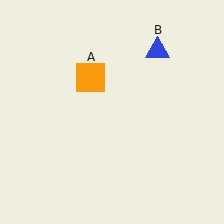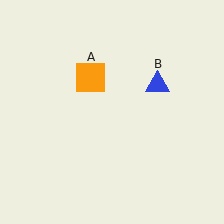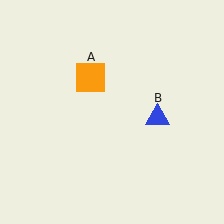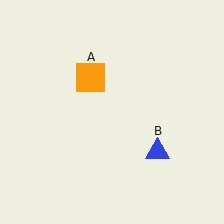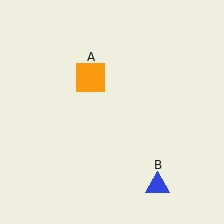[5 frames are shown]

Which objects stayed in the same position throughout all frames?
Orange square (object A) remained stationary.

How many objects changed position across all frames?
1 object changed position: blue triangle (object B).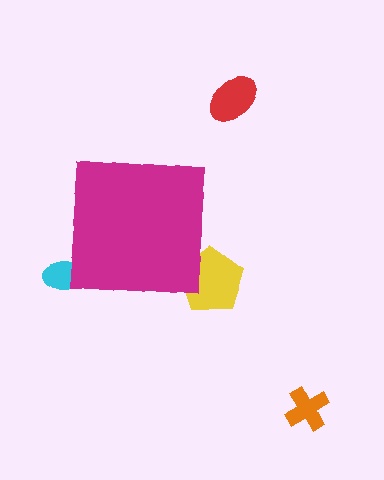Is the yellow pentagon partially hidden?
Yes, the yellow pentagon is partially hidden behind the magenta square.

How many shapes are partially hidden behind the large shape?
2 shapes are partially hidden.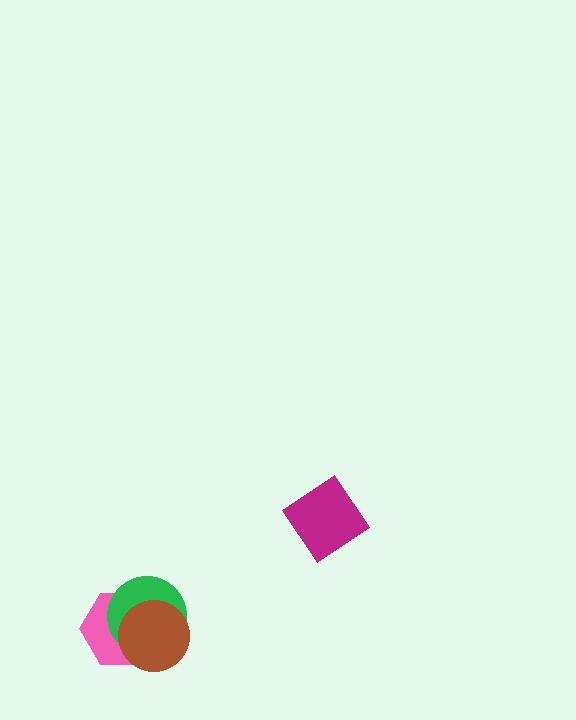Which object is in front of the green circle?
The brown circle is in front of the green circle.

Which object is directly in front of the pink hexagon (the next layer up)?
The green circle is directly in front of the pink hexagon.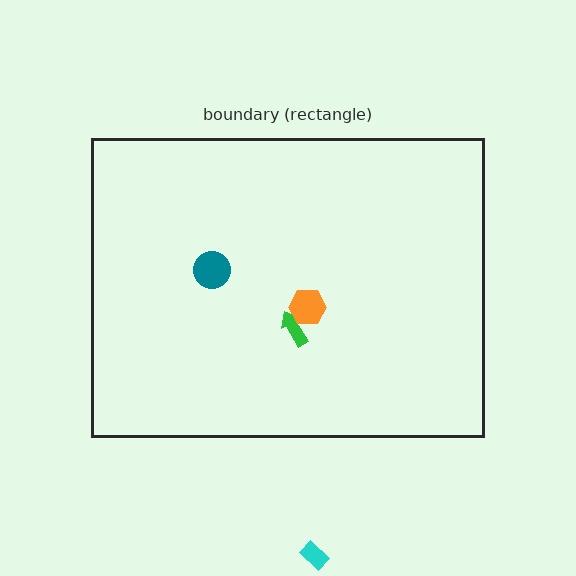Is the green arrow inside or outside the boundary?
Inside.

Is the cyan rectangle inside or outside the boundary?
Outside.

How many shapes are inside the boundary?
3 inside, 1 outside.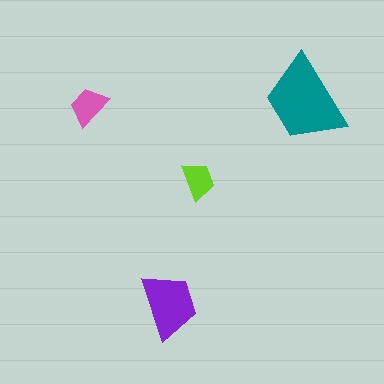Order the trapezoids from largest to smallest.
the teal one, the purple one, the pink one, the lime one.